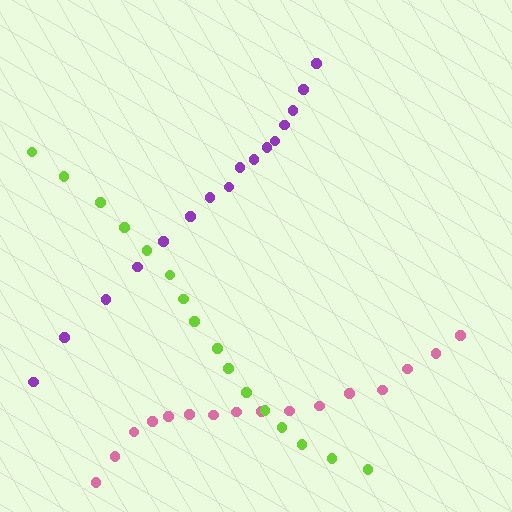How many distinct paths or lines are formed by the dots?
There are 3 distinct paths.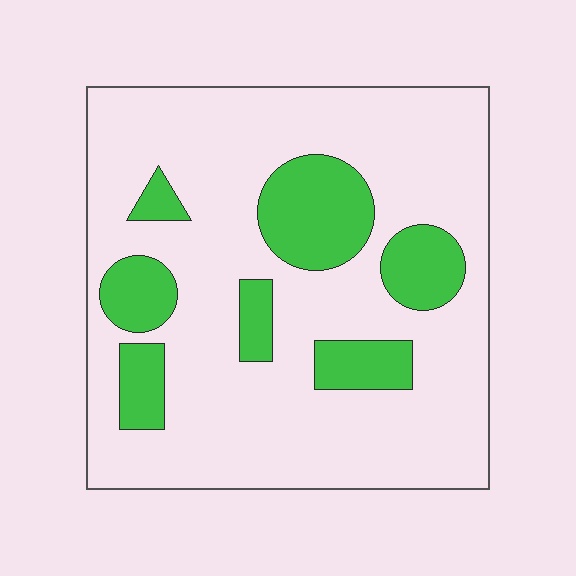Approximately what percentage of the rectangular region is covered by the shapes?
Approximately 20%.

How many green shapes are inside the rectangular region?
7.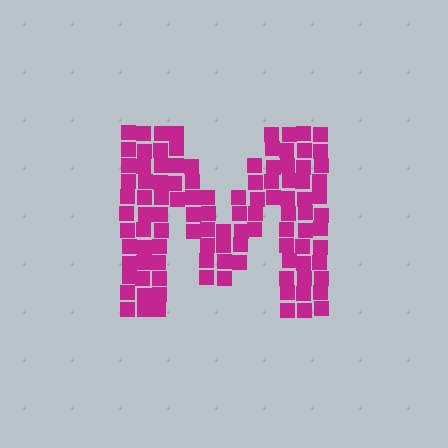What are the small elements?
The small elements are squares.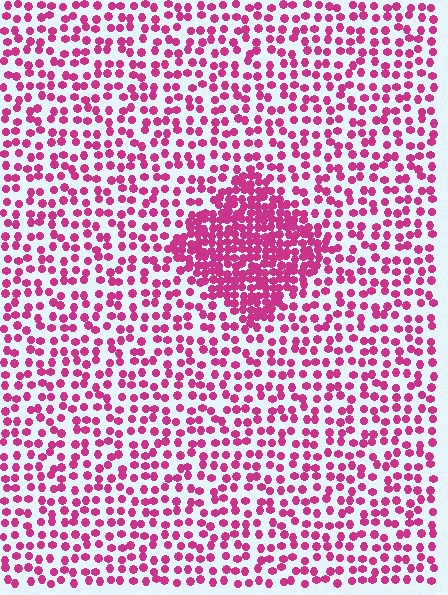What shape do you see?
I see a diamond.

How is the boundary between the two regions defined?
The boundary is defined by a change in element density (approximately 2.4x ratio). All elements are the same color, size, and shape.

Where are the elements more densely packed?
The elements are more densely packed inside the diamond boundary.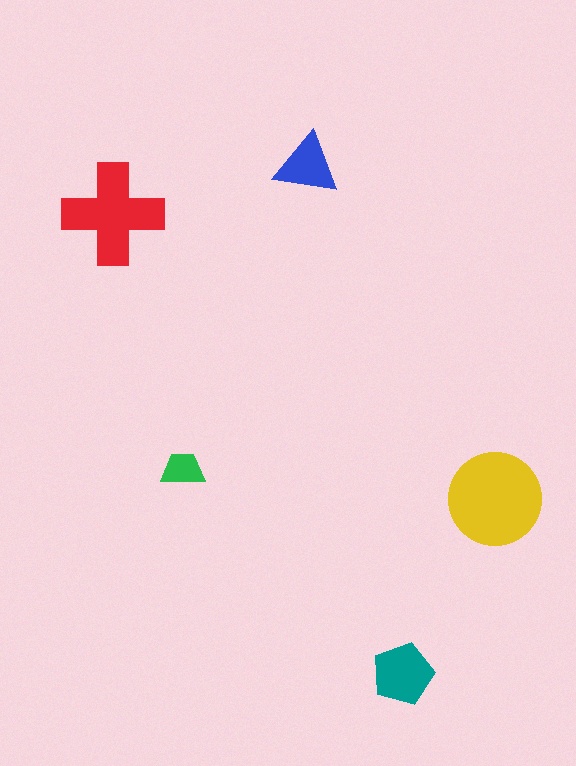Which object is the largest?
The yellow circle.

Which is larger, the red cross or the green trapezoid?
The red cross.